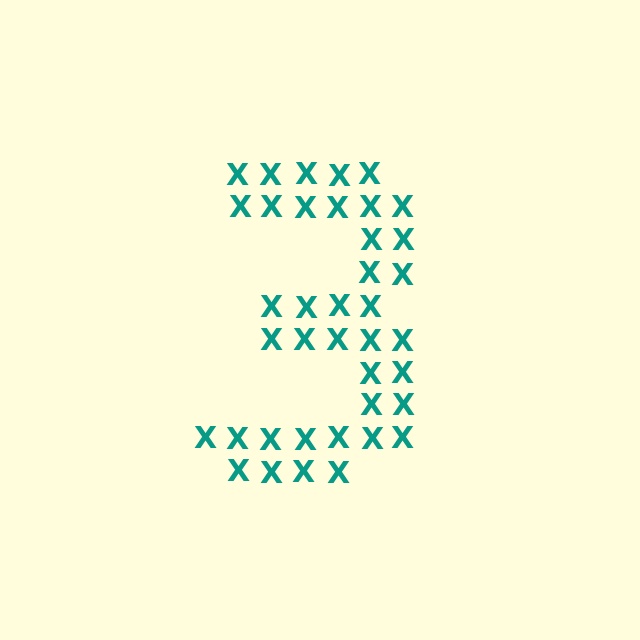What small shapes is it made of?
It is made of small letter X's.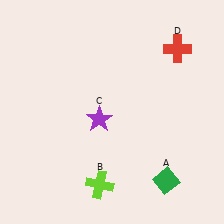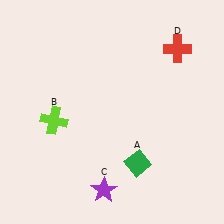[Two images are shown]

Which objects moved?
The objects that moved are: the green diamond (A), the lime cross (B), the purple star (C).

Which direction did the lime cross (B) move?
The lime cross (B) moved up.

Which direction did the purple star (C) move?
The purple star (C) moved down.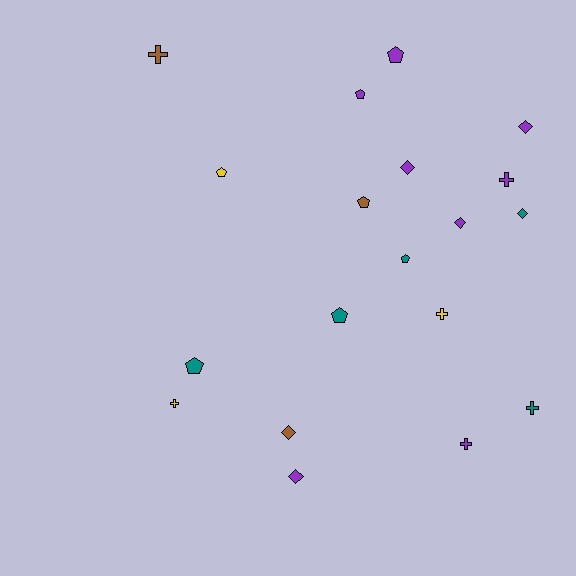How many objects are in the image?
There are 19 objects.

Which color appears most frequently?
Purple, with 8 objects.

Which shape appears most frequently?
Pentagon, with 7 objects.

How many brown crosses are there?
There is 1 brown cross.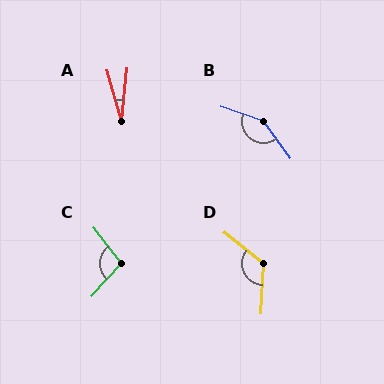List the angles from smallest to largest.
A (21°), C (100°), D (126°), B (145°).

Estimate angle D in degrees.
Approximately 126 degrees.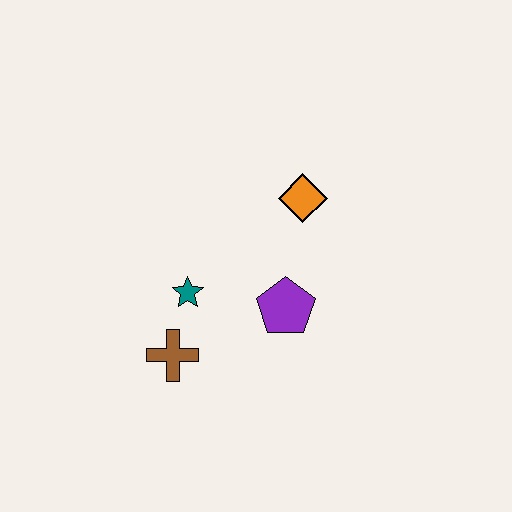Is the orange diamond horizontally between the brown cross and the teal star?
No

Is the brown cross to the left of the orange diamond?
Yes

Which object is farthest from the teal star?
The orange diamond is farthest from the teal star.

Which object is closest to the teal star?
The brown cross is closest to the teal star.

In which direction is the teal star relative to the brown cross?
The teal star is above the brown cross.